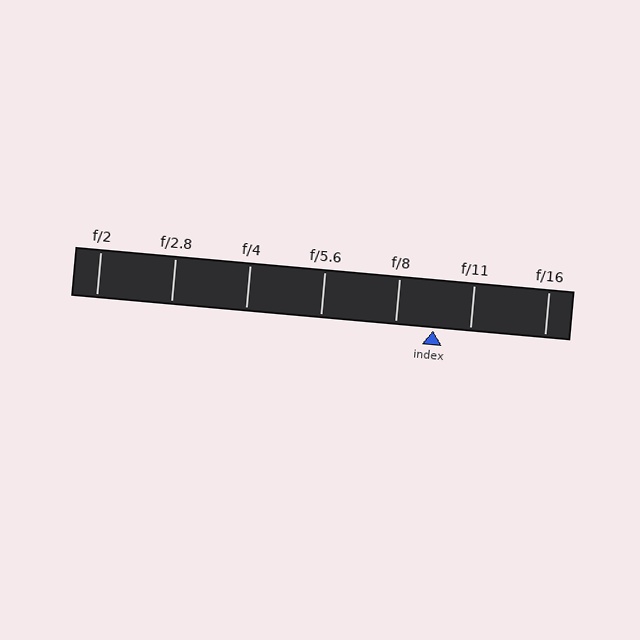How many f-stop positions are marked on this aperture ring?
There are 7 f-stop positions marked.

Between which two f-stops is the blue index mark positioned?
The index mark is between f/8 and f/11.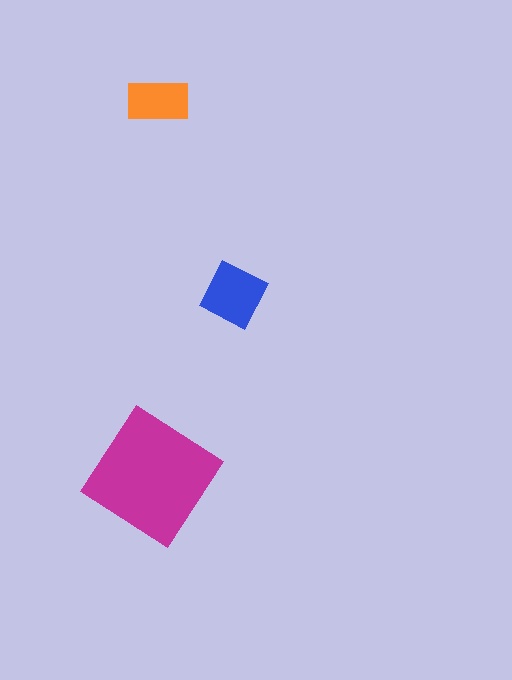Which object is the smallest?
The orange rectangle.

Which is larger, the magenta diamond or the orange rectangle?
The magenta diamond.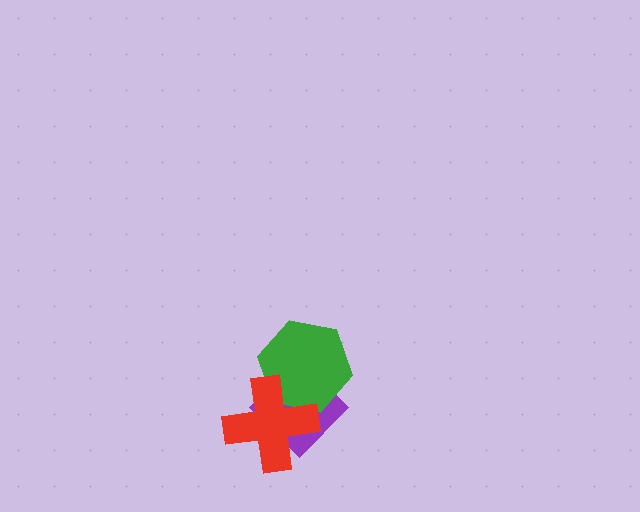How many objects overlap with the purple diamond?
2 objects overlap with the purple diamond.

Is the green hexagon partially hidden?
Yes, it is partially covered by another shape.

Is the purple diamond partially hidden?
Yes, it is partially covered by another shape.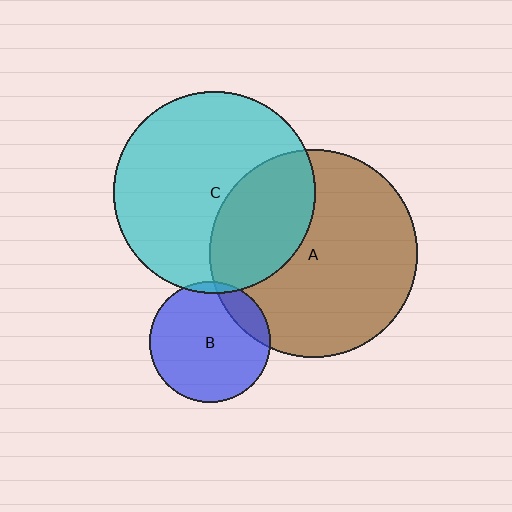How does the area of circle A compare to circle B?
Approximately 2.9 times.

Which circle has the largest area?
Circle A (brown).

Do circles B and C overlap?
Yes.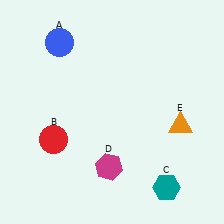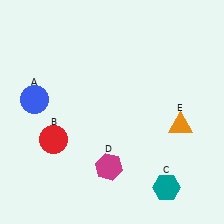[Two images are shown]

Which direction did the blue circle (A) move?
The blue circle (A) moved down.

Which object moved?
The blue circle (A) moved down.